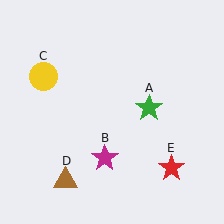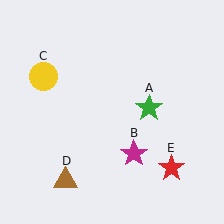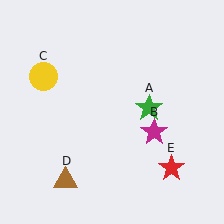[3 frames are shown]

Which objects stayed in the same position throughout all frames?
Green star (object A) and yellow circle (object C) and brown triangle (object D) and red star (object E) remained stationary.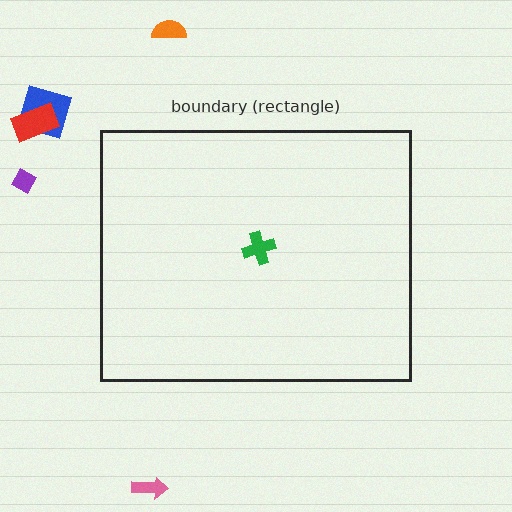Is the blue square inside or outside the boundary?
Outside.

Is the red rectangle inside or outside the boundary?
Outside.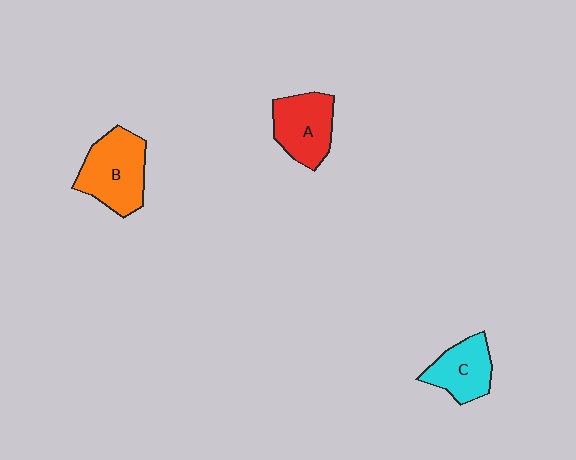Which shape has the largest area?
Shape B (orange).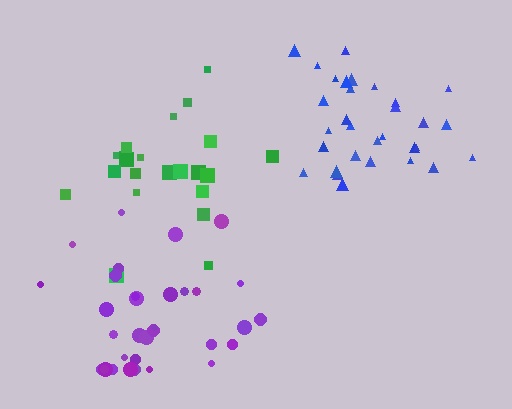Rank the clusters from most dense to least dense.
blue, green, purple.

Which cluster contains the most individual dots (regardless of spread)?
Purple (34).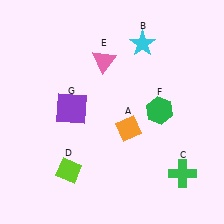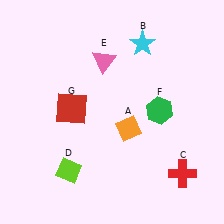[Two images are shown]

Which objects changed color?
C changed from green to red. G changed from purple to red.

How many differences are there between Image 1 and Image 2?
There are 2 differences between the two images.